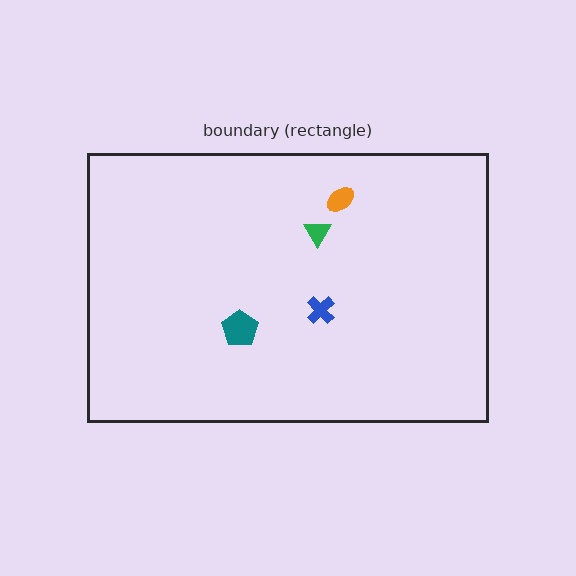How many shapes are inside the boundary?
4 inside, 0 outside.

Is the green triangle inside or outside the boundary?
Inside.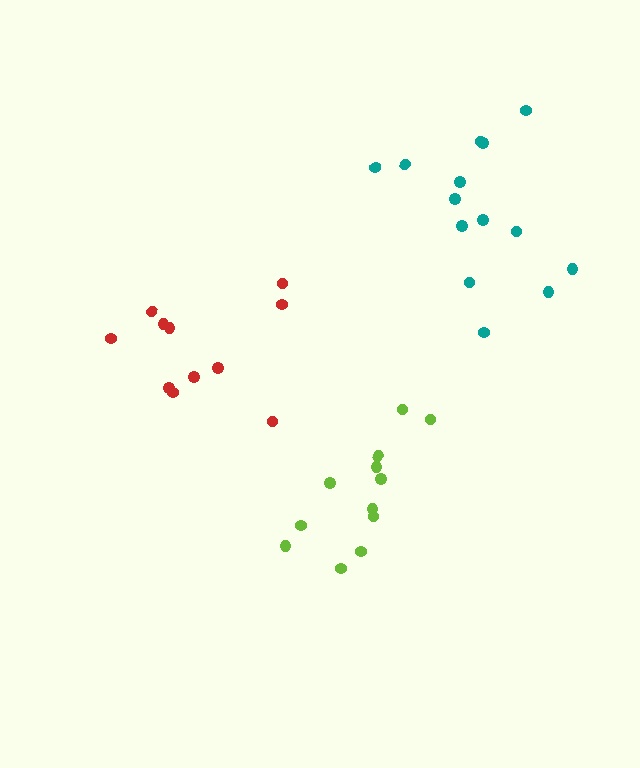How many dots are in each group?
Group 1: 12 dots, Group 2: 14 dots, Group 3: 11 dots (37 total).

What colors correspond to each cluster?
The clusters are colored: lime, teal, red.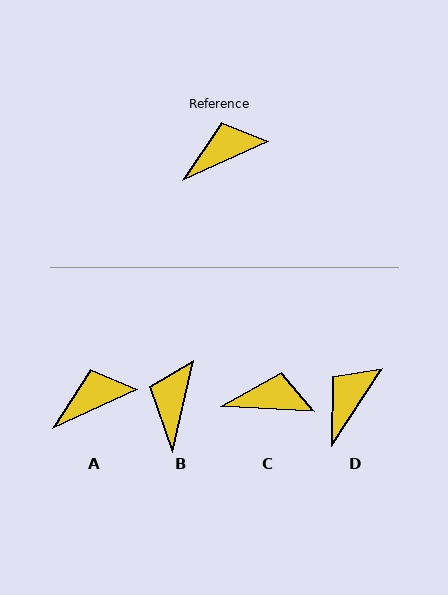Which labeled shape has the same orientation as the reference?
A.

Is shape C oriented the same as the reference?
No, it is off by about 27 degrees.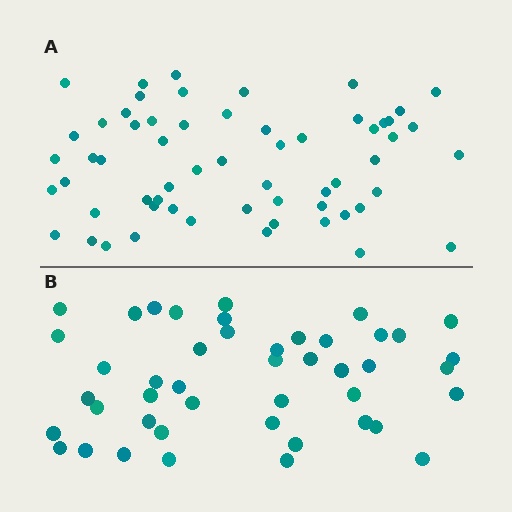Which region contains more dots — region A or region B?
Region A (the top region) has more dots.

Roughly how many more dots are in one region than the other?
Region A has approximately 15 more dots than region B.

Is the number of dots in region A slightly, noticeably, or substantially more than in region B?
Region A has noticeably more, but not dramatically so. The ratio is roughly 1.3 to 1.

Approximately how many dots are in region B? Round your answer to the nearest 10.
About 40 dots. (The exact count is 45, which rounds to 40.)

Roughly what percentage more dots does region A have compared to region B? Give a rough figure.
About 35% more.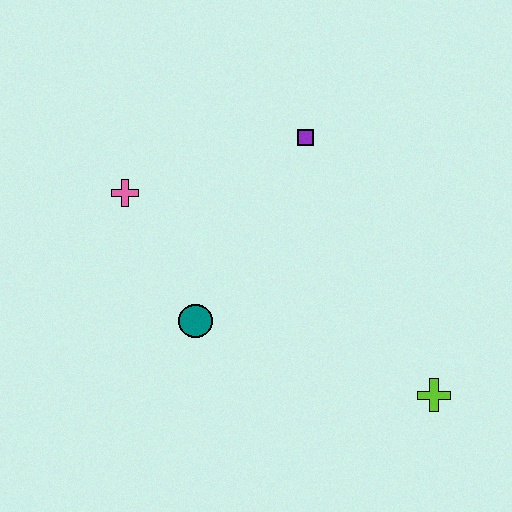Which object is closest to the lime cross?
The teal circle is closest to the lime cross.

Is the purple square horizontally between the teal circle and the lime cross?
Yes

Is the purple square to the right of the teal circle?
Yes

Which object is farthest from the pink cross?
The lime cross is farthest from the pink cross.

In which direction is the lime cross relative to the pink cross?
The lime cross is to the right of the pink cross.